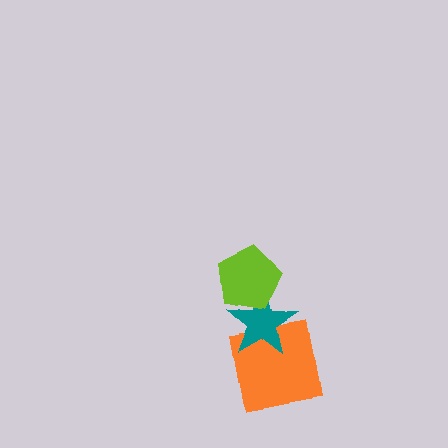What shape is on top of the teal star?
The lime pentagon is on top of the teal star.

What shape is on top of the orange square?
The teal star is on top of the orange square.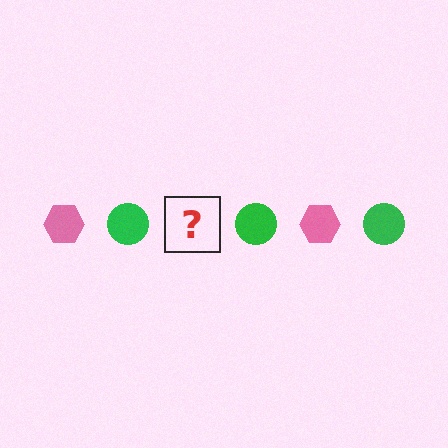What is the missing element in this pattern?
The missing element is a pink hexagon.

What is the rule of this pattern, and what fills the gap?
The rule is that the pattern alternates between pink hexagon and green circle. The gap should be filled with a pink hexagon.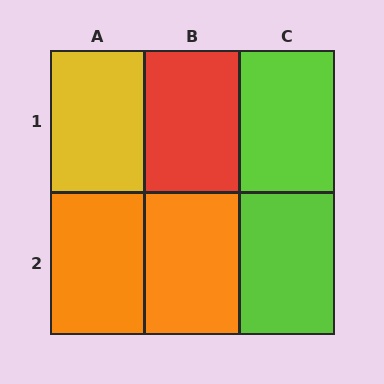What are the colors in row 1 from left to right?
Yellow, red, lime.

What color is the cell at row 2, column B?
Orange.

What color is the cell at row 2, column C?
Lime.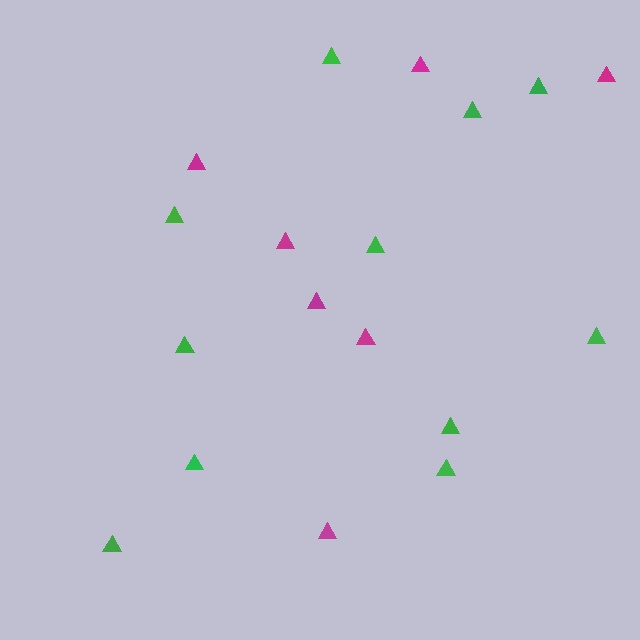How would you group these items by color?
There are 2 groups: one group of green triangles (11) and one group of magenta triangles (7).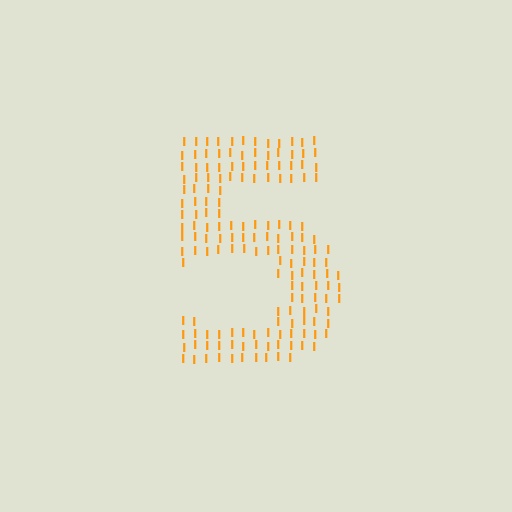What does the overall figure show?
The overall figure shows the digit 5.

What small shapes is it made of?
It is made of small letter I's.